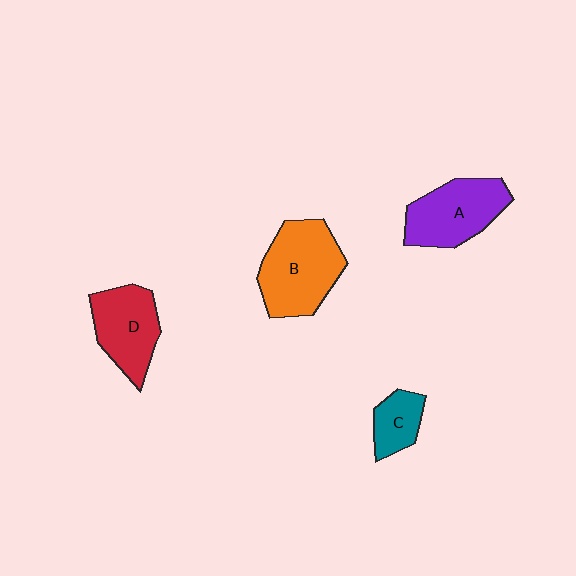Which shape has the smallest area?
Shape C (teal).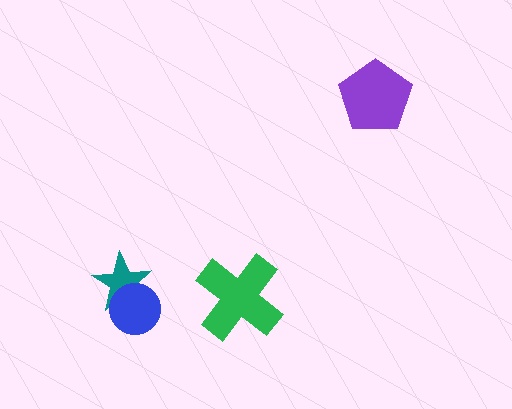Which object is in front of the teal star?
The blue circle is in front of the teal star.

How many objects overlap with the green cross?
0 objects overlap with the green cross.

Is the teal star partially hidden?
Yes, it is partially covered by another shape.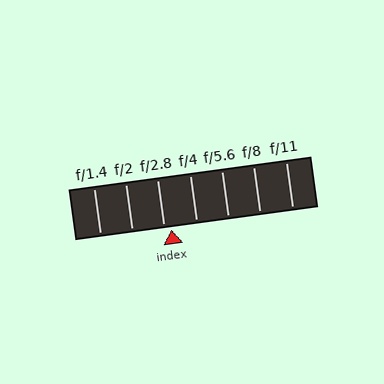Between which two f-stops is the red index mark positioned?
The index mark is between f/2.8 and f/4.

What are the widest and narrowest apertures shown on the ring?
The widest aperture shown is f/1.4 and the narrowest is f/11.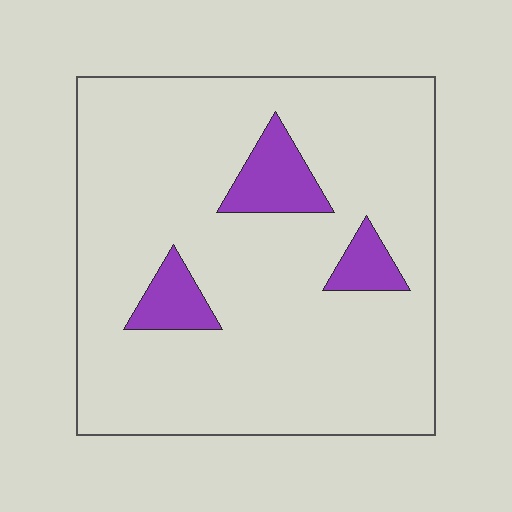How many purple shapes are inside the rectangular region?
3.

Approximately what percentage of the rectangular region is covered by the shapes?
Approximately 10%.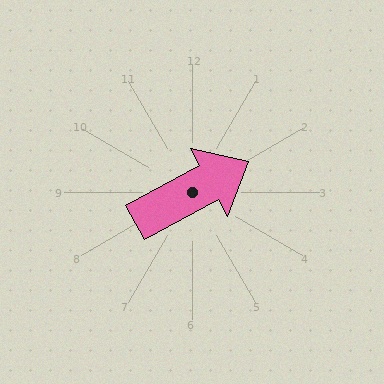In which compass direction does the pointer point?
Northeast.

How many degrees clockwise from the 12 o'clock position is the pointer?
Approximately 62 degrees.